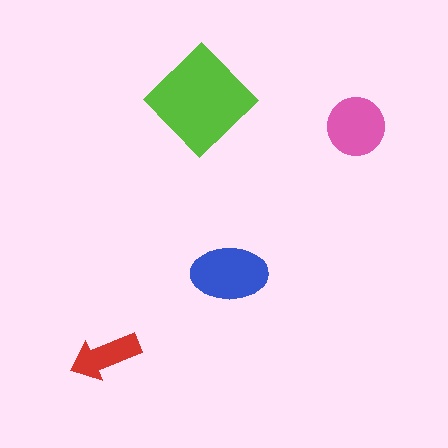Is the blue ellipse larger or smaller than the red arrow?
Larger.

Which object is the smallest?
The red arrow.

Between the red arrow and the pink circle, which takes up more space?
The pink circle.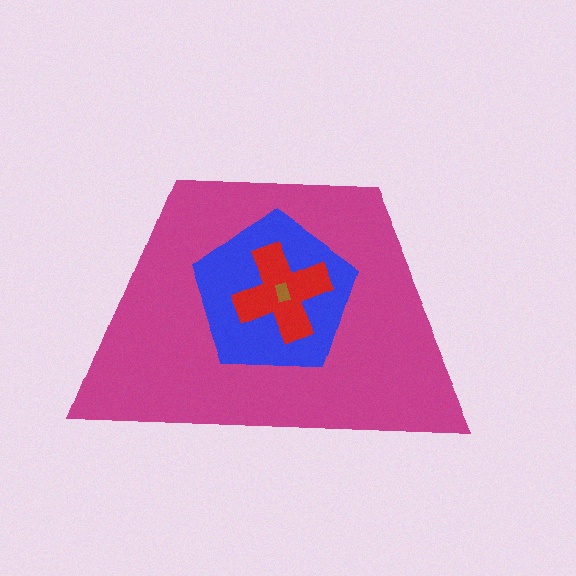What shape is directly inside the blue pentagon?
The red cross.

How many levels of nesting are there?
4.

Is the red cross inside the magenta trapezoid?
Yes.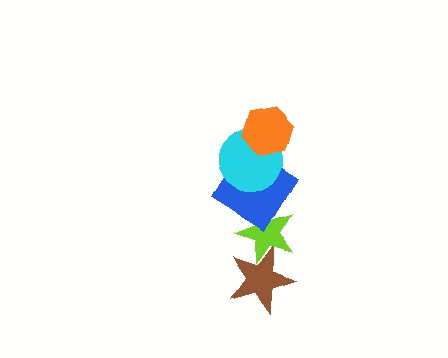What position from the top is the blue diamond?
The blue diamond is 3rd from the top.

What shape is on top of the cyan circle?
The orange hexagon is on top of the cyan circle.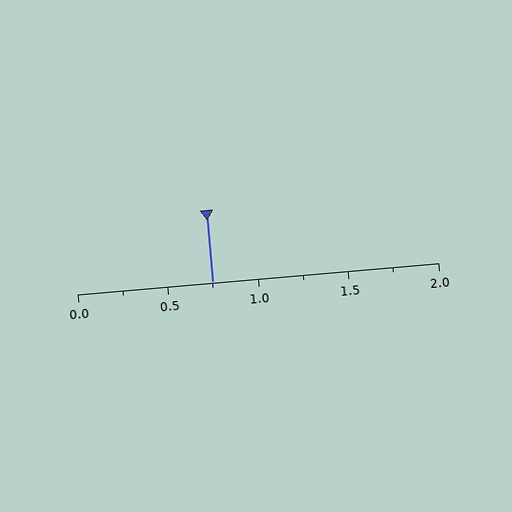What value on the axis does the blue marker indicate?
The marker indicates approximately 0.75.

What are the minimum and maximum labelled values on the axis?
The axis runs from 0.0 to 2.0.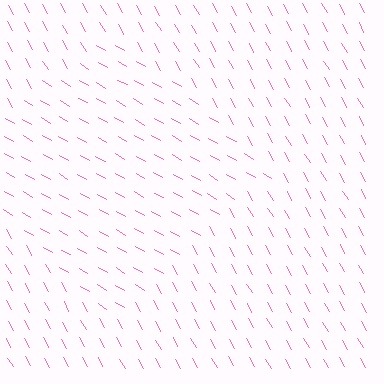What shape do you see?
I see a diamond.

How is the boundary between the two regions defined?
The boundary is defined purely by a change in line orientation (approximately 30 degrees difference). All lines are the same color and thickness.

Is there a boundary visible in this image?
Yes, there is a texture boundary formed by a change in line orientation.